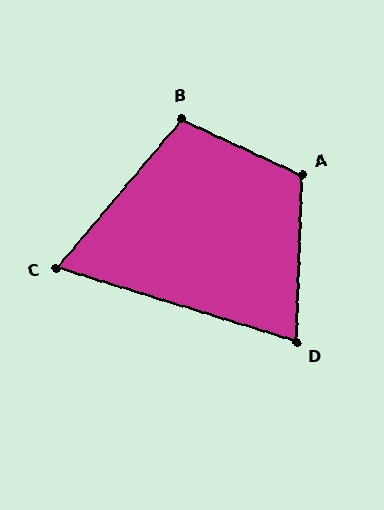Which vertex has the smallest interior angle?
C, at approximately 67 degrees.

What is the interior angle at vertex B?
Approximately 105 degrees (obtuse).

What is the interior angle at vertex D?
Approximately 75 degrees (acute).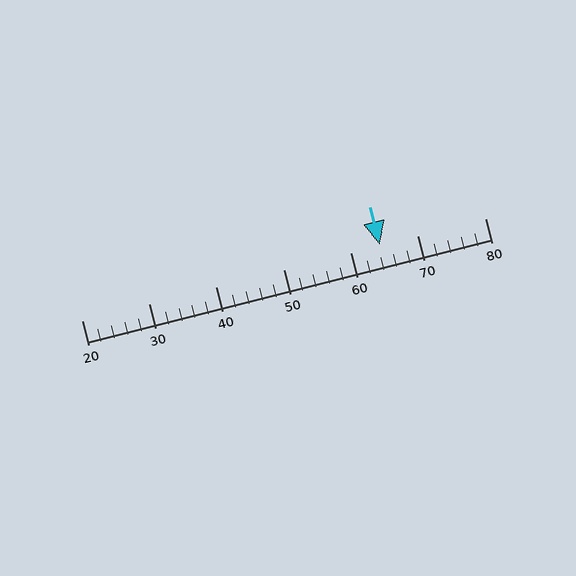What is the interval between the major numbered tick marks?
The major tick marks are spaced 10 units apart.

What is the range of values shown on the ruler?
The ruler shows values from 20 to 80.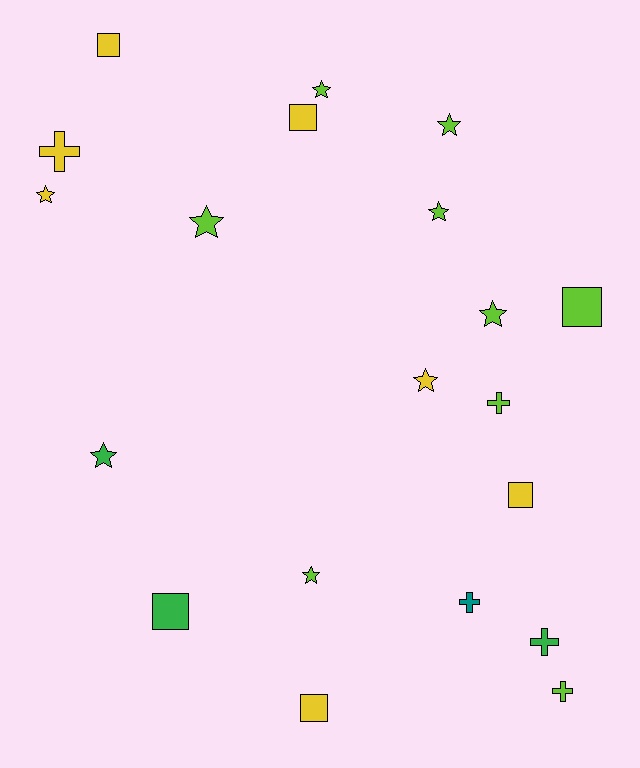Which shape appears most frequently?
Star, with 9 objects.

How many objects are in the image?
There are 20 objects.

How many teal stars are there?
There are no teal stars.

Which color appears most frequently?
Lime, with 9 objects.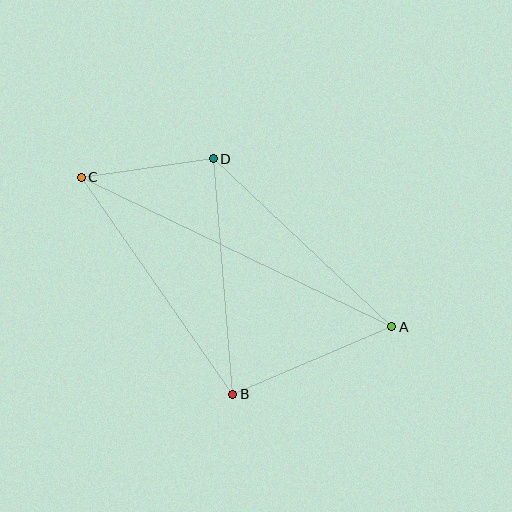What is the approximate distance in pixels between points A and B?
The distance between A and B is approximately 173 pixels.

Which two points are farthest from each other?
Points A and C are farthest from each other.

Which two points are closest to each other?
Points C and D are closest to each other.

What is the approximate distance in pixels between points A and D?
The distance between A and D is approximately 245 pixels.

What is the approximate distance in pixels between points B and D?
The distance between B and D is approximately 236 pixels.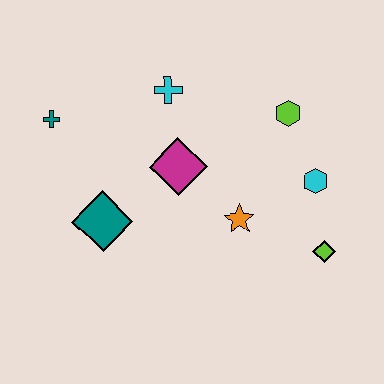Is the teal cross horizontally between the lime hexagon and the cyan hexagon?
No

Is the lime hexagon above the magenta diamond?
Yes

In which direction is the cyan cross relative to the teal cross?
The cyan cross is to the right of the teal cross.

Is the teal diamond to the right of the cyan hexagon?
No